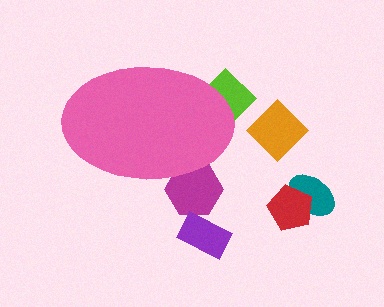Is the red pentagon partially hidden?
No, the red pentagon is fully visible.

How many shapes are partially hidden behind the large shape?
2 shapes are partially hidden.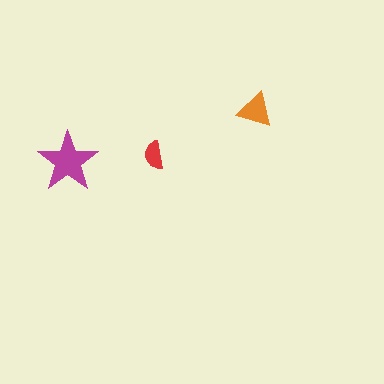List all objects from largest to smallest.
The magenta star, the orange triangle, the red semicircle.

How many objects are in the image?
There are 3 objects in the image.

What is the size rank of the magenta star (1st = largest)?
1st.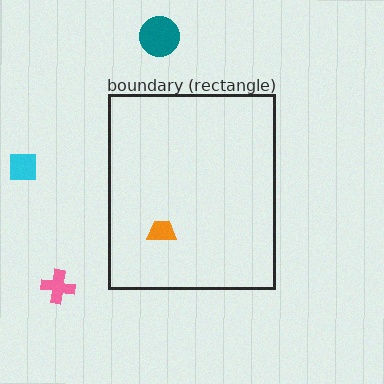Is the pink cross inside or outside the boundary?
Outside.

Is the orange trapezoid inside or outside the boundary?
Inside.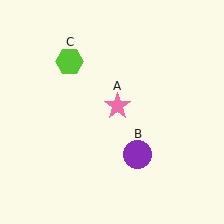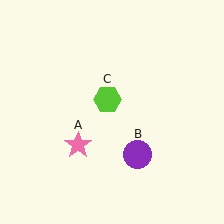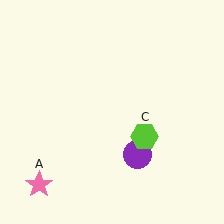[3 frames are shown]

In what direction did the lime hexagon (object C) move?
The lime hexagon (object C) moved down and to the right.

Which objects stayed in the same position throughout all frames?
Purple circle (object B) remained stationary.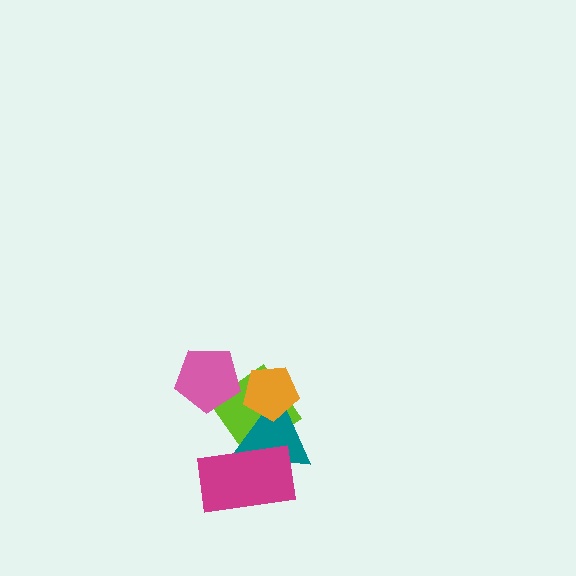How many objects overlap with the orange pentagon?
2 objects overlap with the orange pentagon.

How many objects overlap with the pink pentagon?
1 object overlaps with the pink pentagon.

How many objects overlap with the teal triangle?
3 objects overlap with the teal triangle.